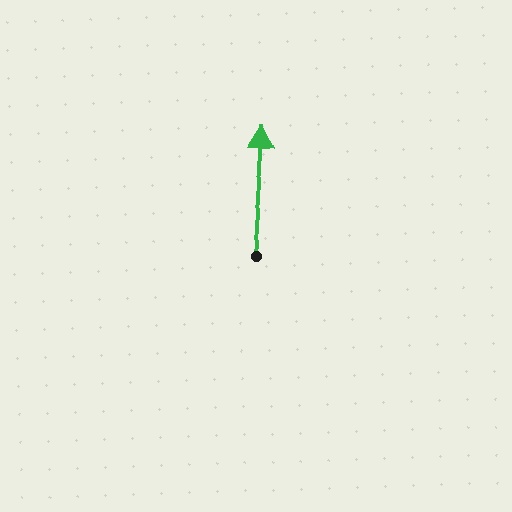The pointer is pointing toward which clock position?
Roughly 12 o'clock.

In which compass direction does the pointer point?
North.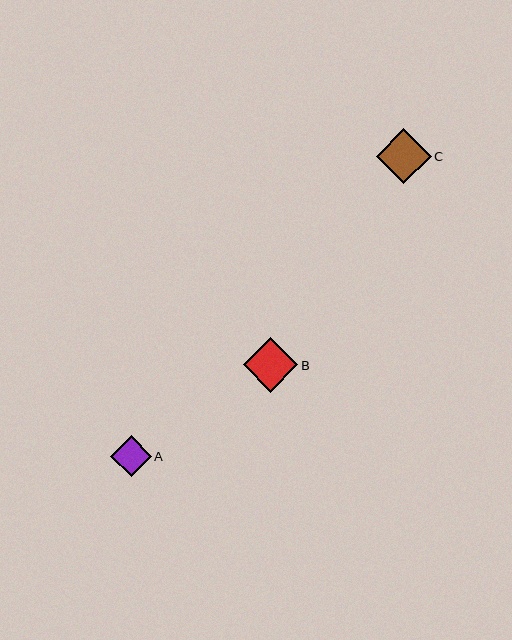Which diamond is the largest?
Diamond C is the largest with a size of approximately 55 pixels.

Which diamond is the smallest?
Diamond A is the smallest with a size of approximately 41 pixels.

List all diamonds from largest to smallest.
From largest to smallest: C, B, A.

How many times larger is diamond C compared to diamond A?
Diamond C is approximately 1.3 times the size of diamond A.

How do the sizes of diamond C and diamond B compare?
Diamond C and diamond B are approximately the same size.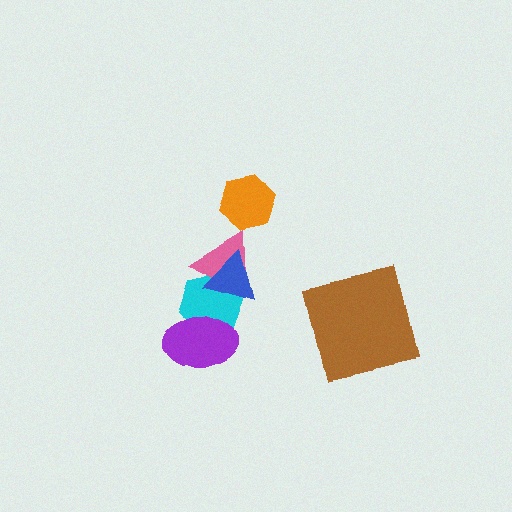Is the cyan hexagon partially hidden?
Yes, it is partially covered by another shape.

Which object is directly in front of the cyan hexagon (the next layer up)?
The pink triangle is directly in front of the cyan hexagon.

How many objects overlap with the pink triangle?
2 objects overlap with the pink triangle.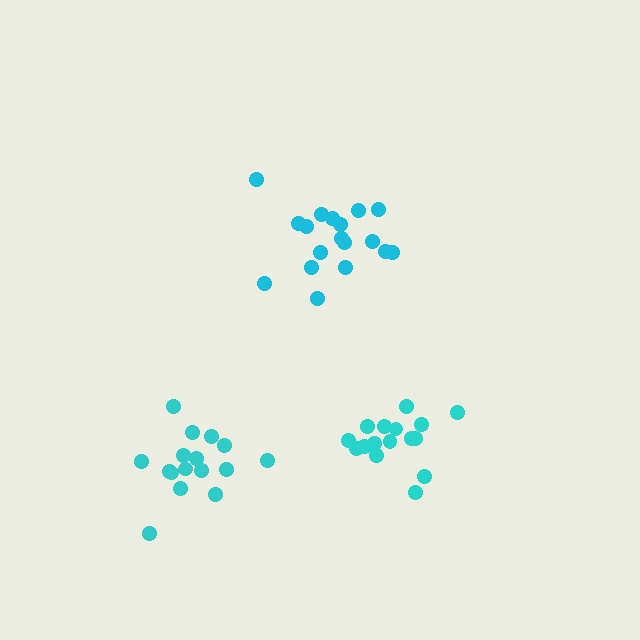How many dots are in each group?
Group 1: 16 dots, Group 2: 16 dots, Group 3: 18 dots (50 total).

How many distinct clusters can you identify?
There are 3 distinct clusters.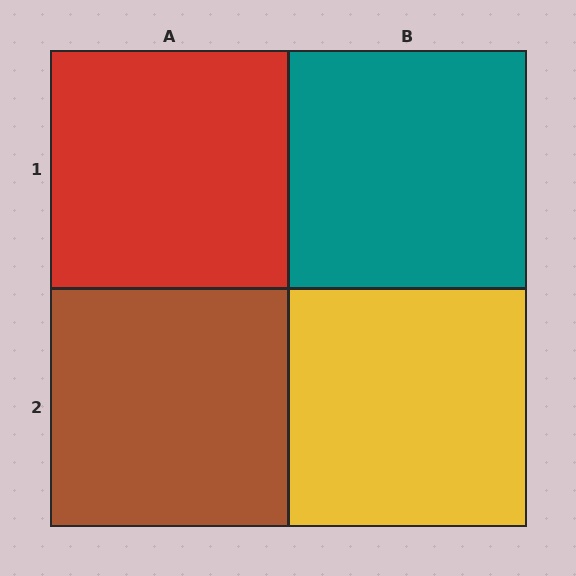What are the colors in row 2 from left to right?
Brown, yellow.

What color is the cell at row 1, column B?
Teal.